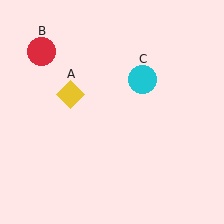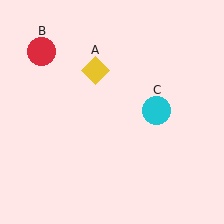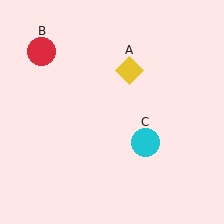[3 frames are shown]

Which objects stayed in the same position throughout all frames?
Red circle (object B) remained stationary.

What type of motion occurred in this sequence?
The yellow diamond (object A), cyan circle (object C) rotated clockwise around the center of the scene.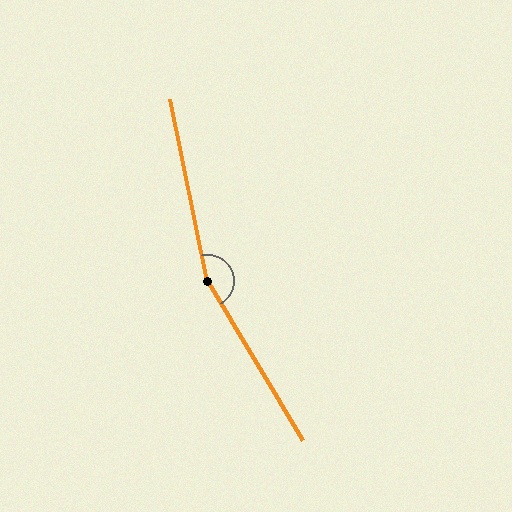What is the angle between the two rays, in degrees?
Approximately 161 degrees.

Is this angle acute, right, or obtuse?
It is obtuse.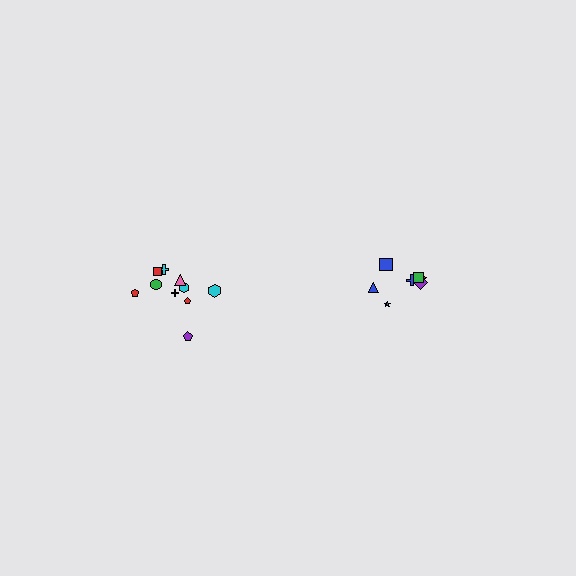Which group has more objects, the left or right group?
The left group.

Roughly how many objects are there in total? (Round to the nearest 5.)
Roughly 15 objects in total.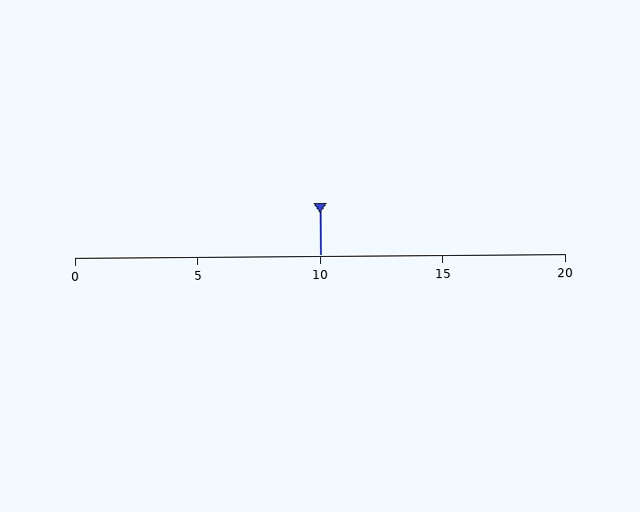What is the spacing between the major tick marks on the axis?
The major ticks are spaced 5 apart.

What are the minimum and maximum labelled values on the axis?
The axis runs from 0 to 20.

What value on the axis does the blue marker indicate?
The marker indicates approximately 10.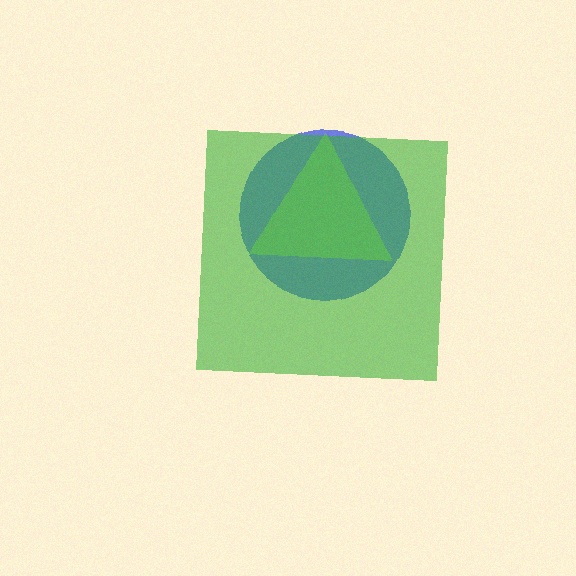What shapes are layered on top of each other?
The layered shapes are: a blue circle, a green square, a lime triangle.